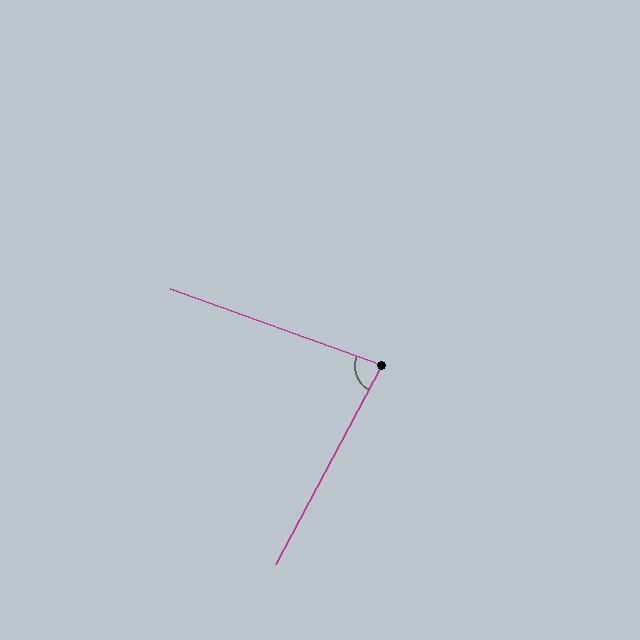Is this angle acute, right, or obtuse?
It is acute.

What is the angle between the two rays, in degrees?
Approximately 82 degrees.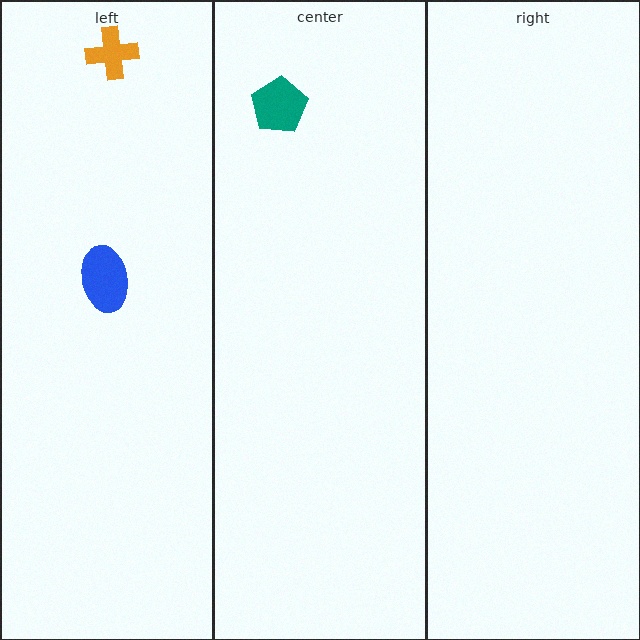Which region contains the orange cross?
The left region.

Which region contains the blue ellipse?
The left region.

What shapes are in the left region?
The orange cross, the blue ellipse.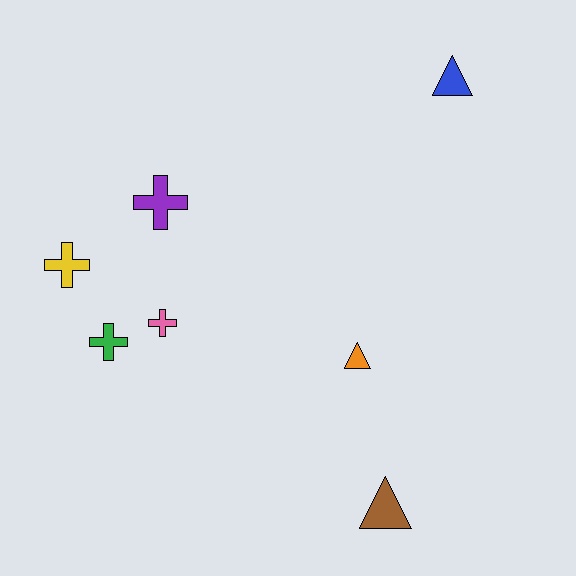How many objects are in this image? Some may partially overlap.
There are 7 objects.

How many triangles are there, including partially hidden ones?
There are 3 triangles.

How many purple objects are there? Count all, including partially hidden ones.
There is 1 purple object.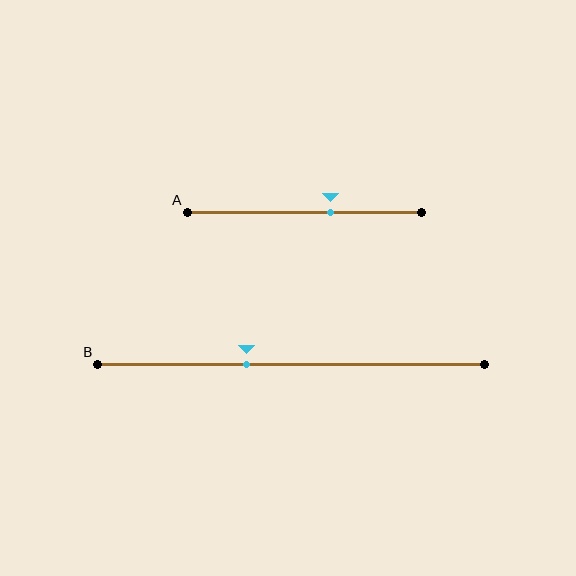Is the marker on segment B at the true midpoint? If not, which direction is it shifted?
No, the marker on segment B is shifted to the left by about 12% of the segment length.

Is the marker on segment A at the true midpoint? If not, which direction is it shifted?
No, the marker on segment A is shifted to the right by about 11% of the segment length.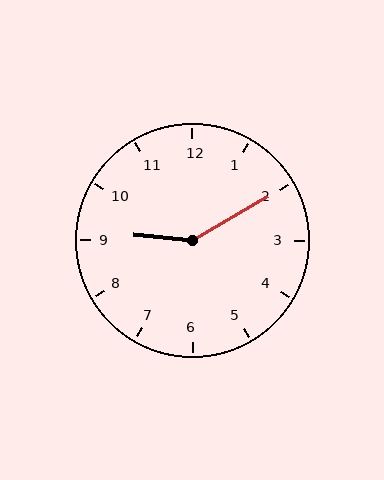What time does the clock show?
9:10.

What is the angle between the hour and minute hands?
Approximately 145 degrees.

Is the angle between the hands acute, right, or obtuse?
It is obtuse.